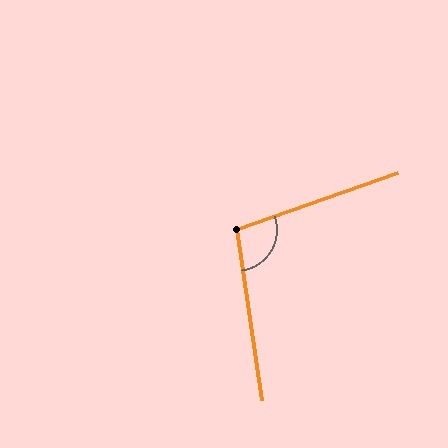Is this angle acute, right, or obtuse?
It is obtuse.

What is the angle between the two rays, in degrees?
Approximately 101 degrees.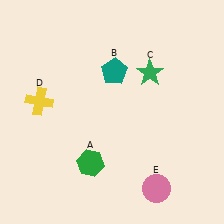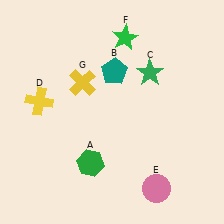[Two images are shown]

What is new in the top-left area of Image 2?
A yellow cross (G) was added in the top-left area of Image 2.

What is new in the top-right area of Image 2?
A green star (F) was added in the top-right area of Image 2.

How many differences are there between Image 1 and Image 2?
There are 2 differences between the two images.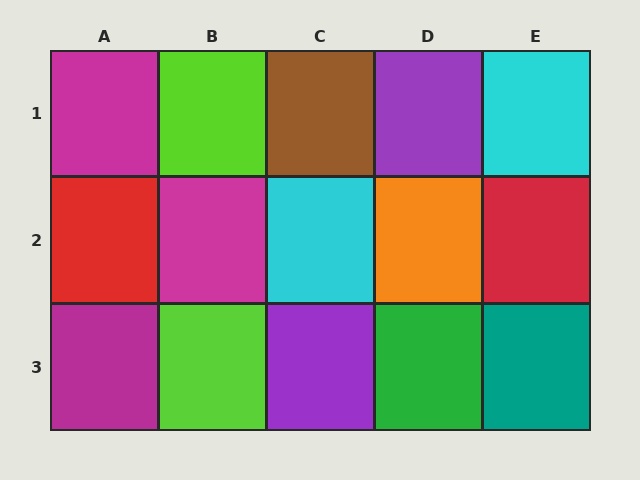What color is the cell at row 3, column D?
Green.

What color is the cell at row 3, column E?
Teal.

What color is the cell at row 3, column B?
Lime.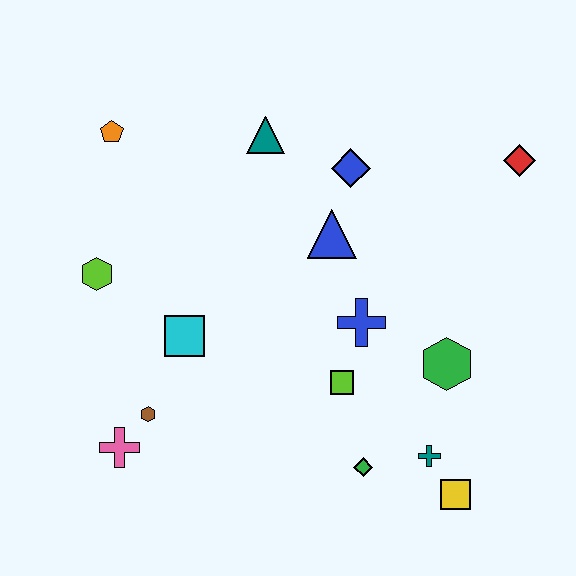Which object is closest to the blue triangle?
The blue diamond is closest to the blue triangle.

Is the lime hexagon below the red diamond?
Yes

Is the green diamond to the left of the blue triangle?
No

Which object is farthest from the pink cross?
The red diamond is farthest from the pink cross.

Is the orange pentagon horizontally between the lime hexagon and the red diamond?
Yes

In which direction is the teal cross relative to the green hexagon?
The teal cross is below the green hexagon.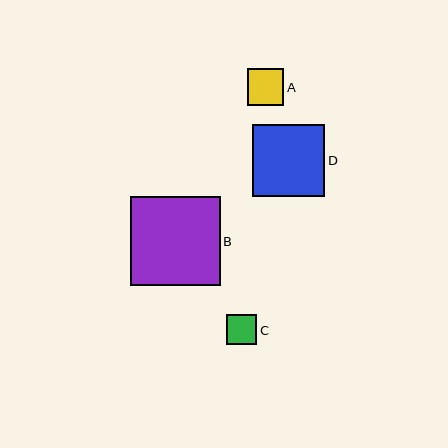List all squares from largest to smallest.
From largest to smallest: B, D, A, C.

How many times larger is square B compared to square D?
Square B is approximately 1.2 times the size of square D.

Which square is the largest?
Square B is the largest with a size of approximately 90 pixels.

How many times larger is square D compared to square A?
Square D is approximately 2.0 times the size of square A.